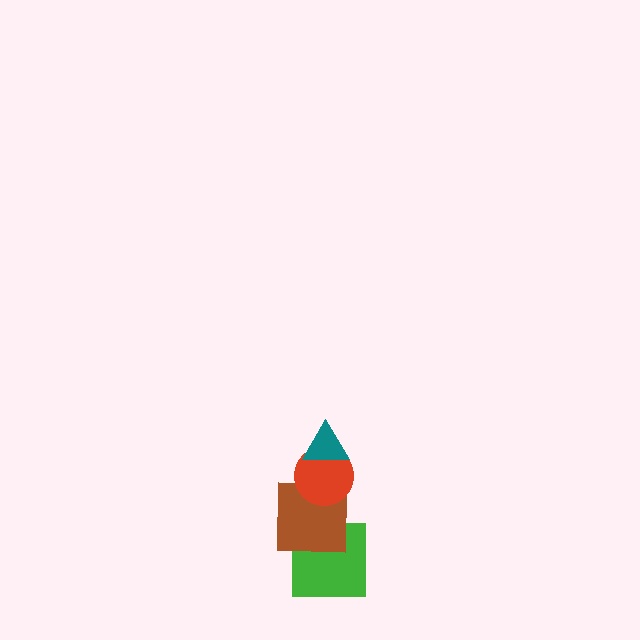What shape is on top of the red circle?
The teal triangle is on top of the red circle.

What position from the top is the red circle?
The red circle is 2nd from the top.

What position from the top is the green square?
The green square is 4th from the top.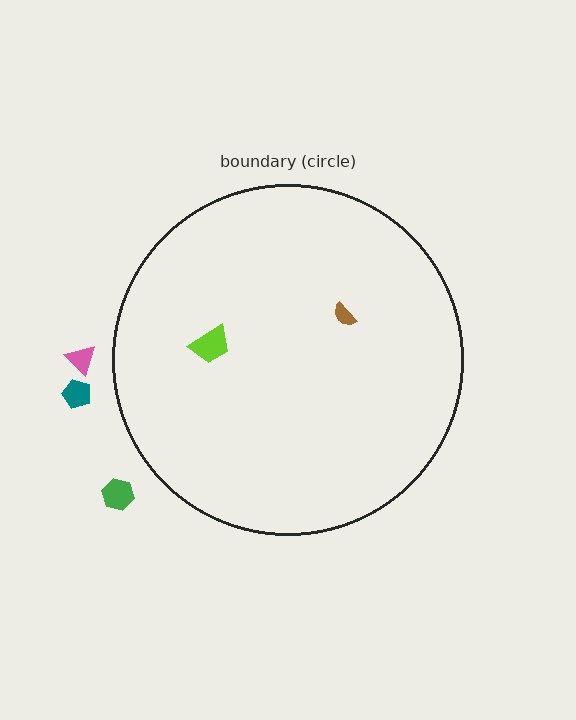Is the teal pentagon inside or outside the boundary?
Outside.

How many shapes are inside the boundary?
2 inside, 3 outside.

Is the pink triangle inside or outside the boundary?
Outside.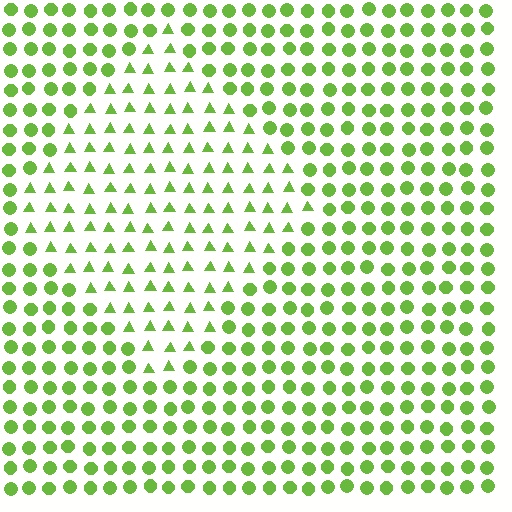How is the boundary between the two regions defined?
The boundary is defined by a change in element shape: triangles inside vs. circles outside. All elements share the same color and spacing.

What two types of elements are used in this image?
The image uses triangles inside the diamond region and circles outside it.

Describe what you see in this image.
The image is filled with small lime elements arranged in a uniform grid. A diamond-shaped region contains triangles, while the surrounding area contains circles. The boundary is defined purely by the change in element shape.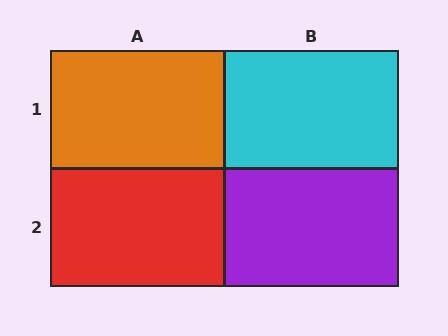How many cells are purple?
1 cell is purple.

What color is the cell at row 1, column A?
Orange.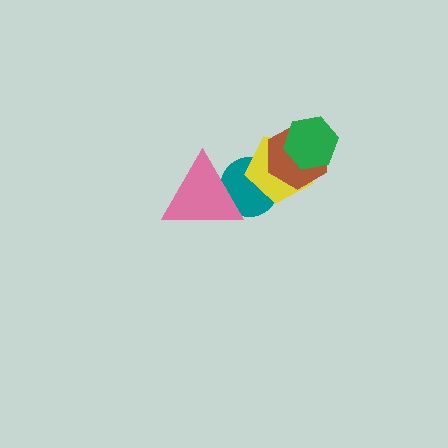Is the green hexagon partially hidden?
No, no other shape covers it.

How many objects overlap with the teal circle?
2 objects overlap with the teal circle.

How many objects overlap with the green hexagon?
2 objects overlap with the green hexagon.